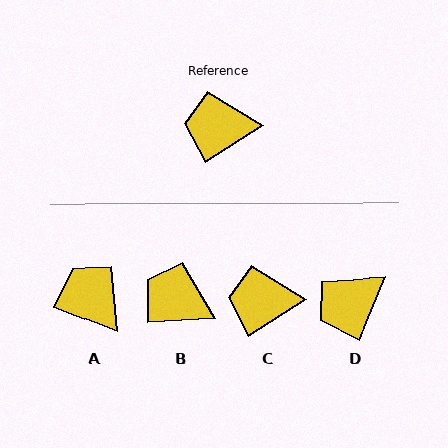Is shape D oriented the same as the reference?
No, it is off by about 35 degrees.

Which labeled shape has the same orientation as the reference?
C.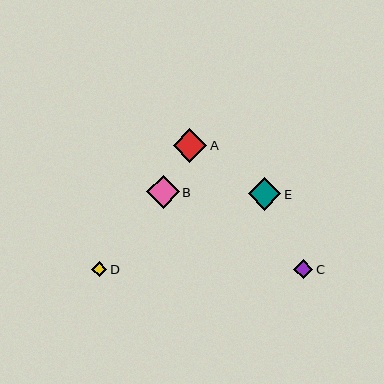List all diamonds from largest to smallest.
From largest to smallest: A, B, E, C, D.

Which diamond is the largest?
Diamond A is the largest with a size of approximately 33 pixels.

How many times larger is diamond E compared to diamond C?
Diamond E is approximately 1.7 times the size of diamond C.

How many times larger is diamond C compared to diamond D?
Diamond C is approximately 1.3 times the size of diamond D.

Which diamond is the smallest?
Diamond D is the smallest with a size of approximately 15 pixels.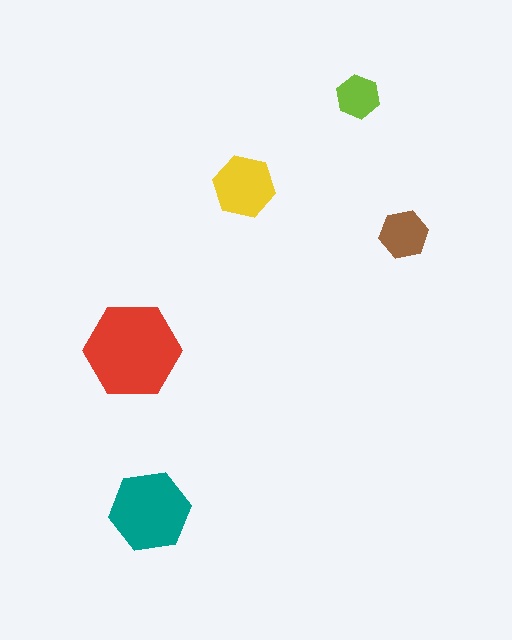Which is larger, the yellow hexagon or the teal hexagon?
The teal one.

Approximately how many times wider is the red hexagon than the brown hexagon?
About 2 times wider.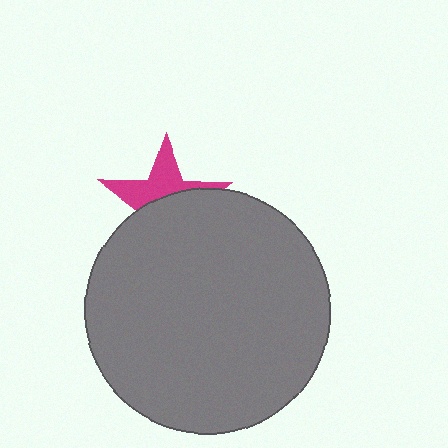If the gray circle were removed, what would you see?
You would see the complete magenta star.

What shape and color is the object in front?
The object in front is a gray circle.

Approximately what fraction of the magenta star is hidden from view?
Roughly 57% of the magenta star is hidden behind the gray circle.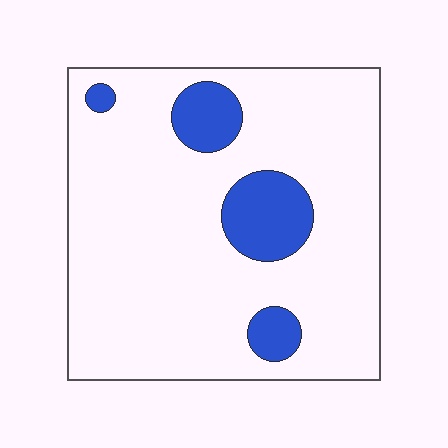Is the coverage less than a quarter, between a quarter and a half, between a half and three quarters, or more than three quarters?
Less than a quarter.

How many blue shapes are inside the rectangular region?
4.